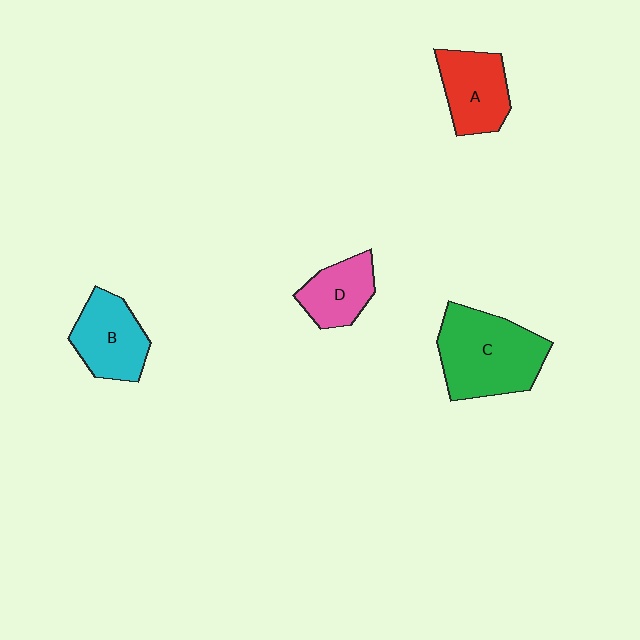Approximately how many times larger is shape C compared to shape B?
Approximately 1.5 times.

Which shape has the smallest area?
Shape D (pink).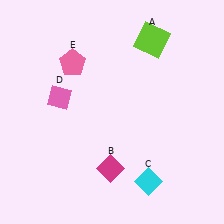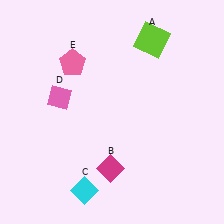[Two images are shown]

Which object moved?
The cyan diamond (C) moved left.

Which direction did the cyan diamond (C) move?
The cyan diamond (C) moved left.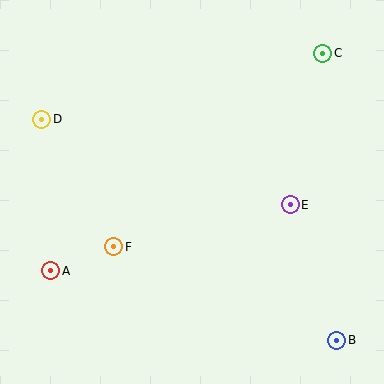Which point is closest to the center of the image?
Point F at (114, 247) is closest to the center.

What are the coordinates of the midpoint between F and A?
The midpoint between F and A is at (82, 259).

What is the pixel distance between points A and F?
The distance between A and F is 67 pixels.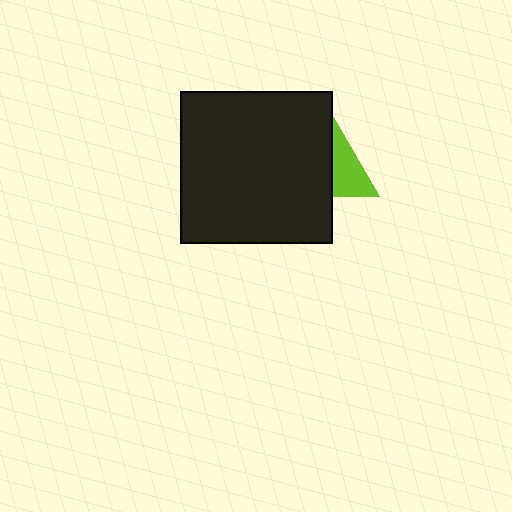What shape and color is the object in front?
The object in front is a black square.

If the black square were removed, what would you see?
You would see the complete lime triangle.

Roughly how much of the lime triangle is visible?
A small part of it is visible (roughly 43%).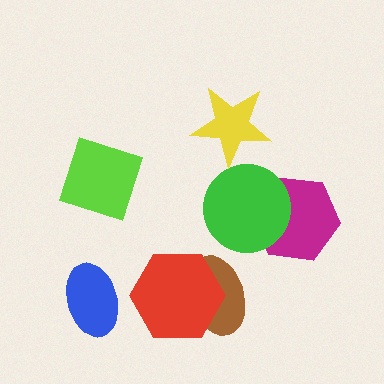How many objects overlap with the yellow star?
0 objects overlap with the yellow star.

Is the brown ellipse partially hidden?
Yes, it is partially covered by another shape.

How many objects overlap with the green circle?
1 object overlaps with the green circle.